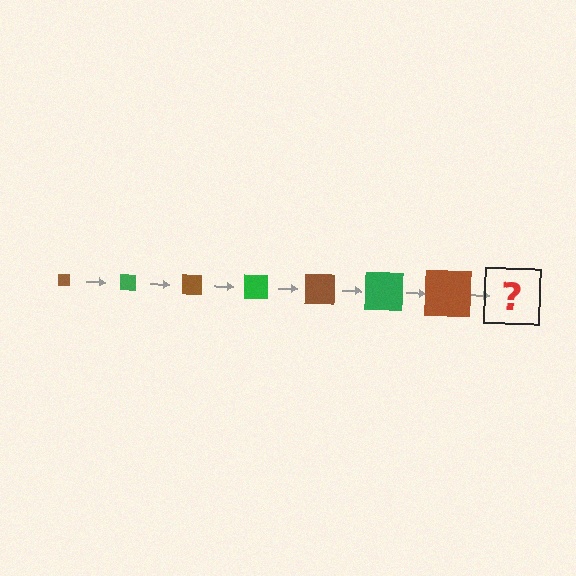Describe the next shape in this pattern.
It should be a green square, larger than the previous one.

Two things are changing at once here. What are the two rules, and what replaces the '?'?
The two rules are that the square grows larger each step and the color cycles through brown and green. The '?' should be a green square, larger than the previous one.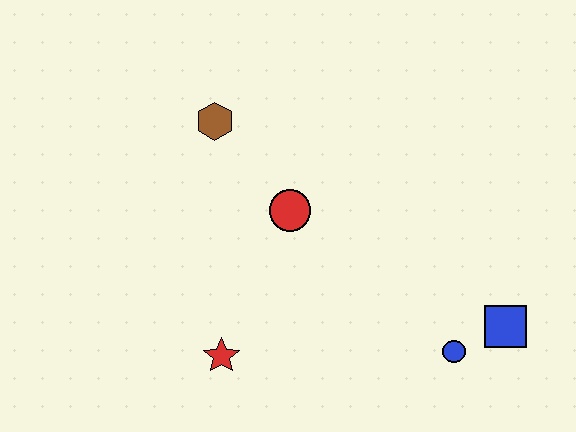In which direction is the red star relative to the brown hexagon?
The red star is below the brown hexagon.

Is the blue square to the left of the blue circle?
No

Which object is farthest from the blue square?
The brown hexagon is farthest from the blue square.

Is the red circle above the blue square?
Yes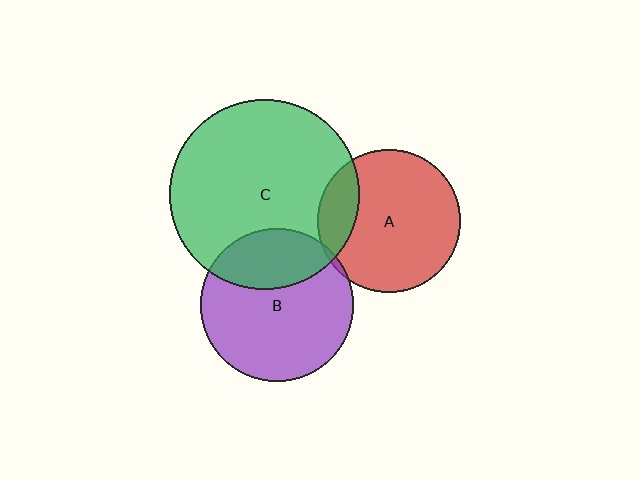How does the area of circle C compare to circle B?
Approximately 1.6 times.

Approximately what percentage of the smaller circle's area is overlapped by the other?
Approximately 30%.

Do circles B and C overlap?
Yes.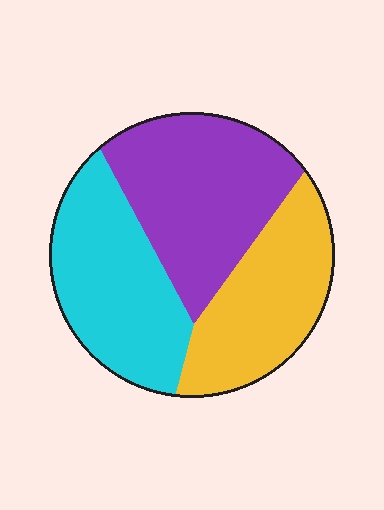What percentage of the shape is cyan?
Cyan covers roughly 35% of the shape.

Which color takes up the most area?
Purple, at roughly 35%.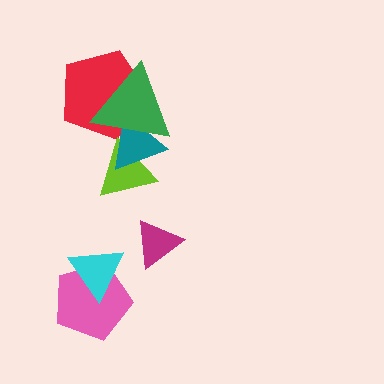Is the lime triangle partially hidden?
Yes, it is partially covered by another shape.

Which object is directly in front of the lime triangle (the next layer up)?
The teal triangle is directly in front of the lime triangle.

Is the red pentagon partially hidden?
Yes, it is partially covered by another shape.